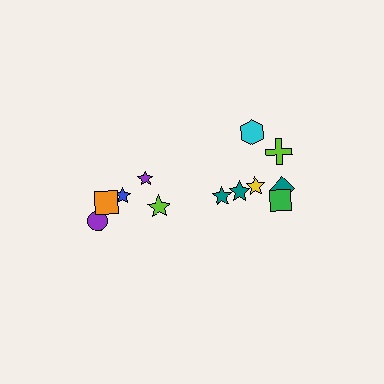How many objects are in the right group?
There are 7 objects.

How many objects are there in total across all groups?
There are 12 objects.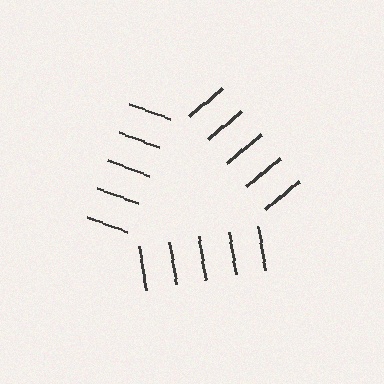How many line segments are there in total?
15 — 5 along each of the 3 edges.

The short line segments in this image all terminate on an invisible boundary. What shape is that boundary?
An illusory triangle — the line segments terminate on its edges but no continuous stroke is drawn.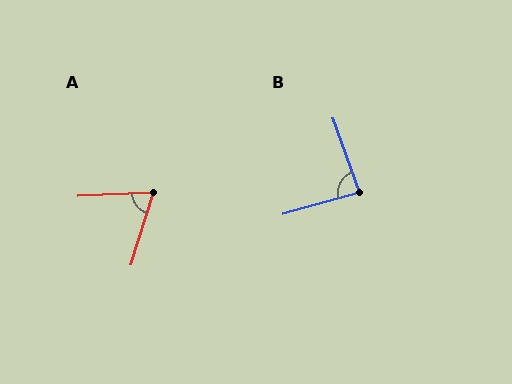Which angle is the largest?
B, at approximately 86 degrees.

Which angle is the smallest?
A, at approximately 70 degrees.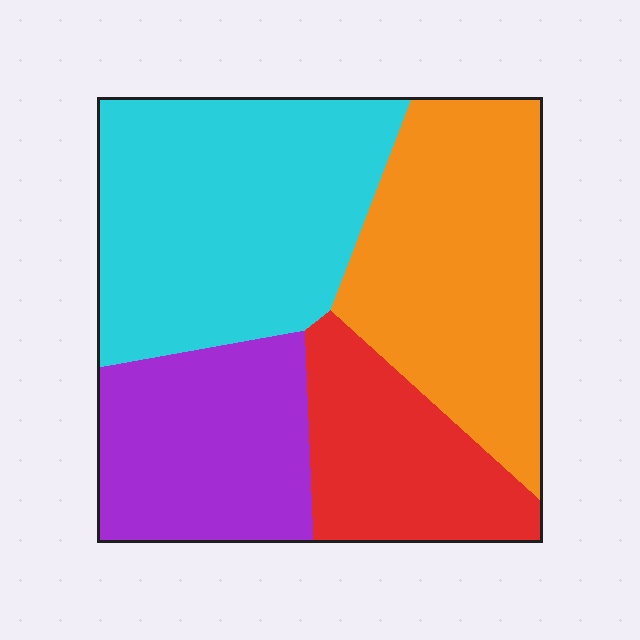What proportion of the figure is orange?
Orange takes up about one quarter (1/4) of the figure.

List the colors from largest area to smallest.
From largest to smallest: cyan, orange, purple, red.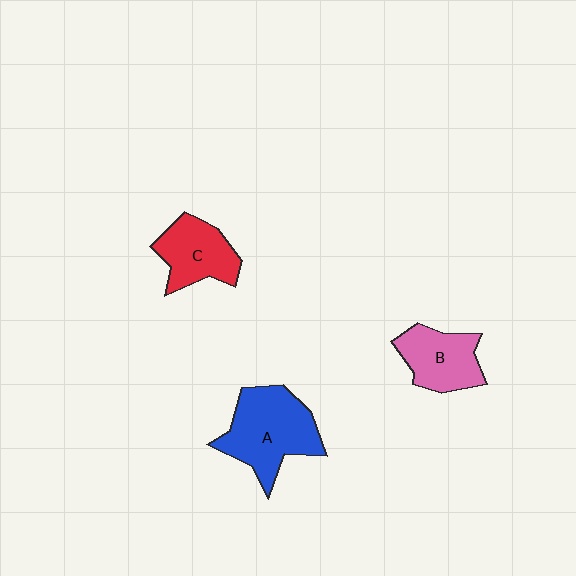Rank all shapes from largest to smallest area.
From largest to smallest: A (blue), C (red), B (pink).